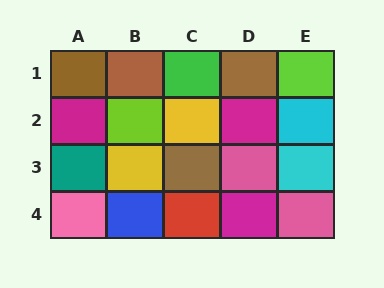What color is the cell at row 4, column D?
Magenta.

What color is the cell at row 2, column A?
Magenta.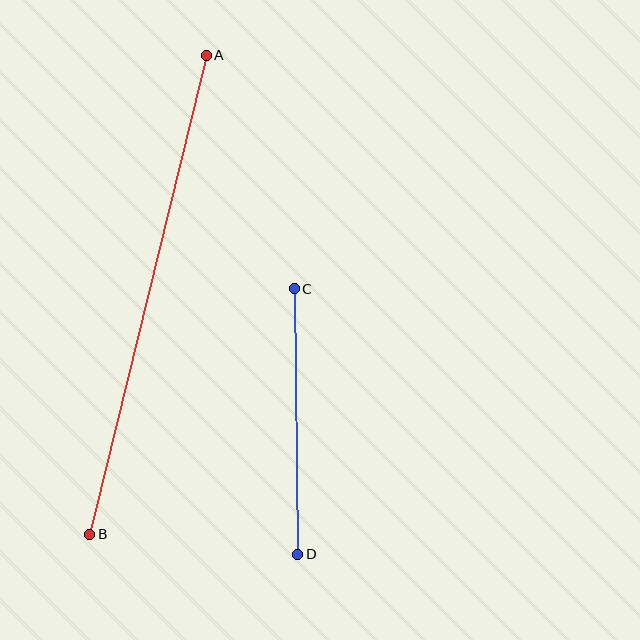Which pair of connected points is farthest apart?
Points A and B are farthest apart.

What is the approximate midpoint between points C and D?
The midpoint is at approximately (296, 422) pixels.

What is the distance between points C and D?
The distance is approximately 265 pixels.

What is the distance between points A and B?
The distance is approximately 493 pixels.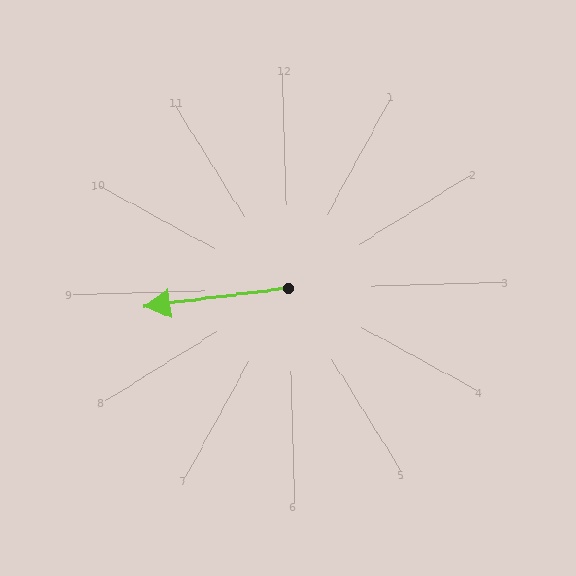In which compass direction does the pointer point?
West.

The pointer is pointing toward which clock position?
Roughly 9 o'clock.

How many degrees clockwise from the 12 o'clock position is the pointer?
Approximately 264 degrees.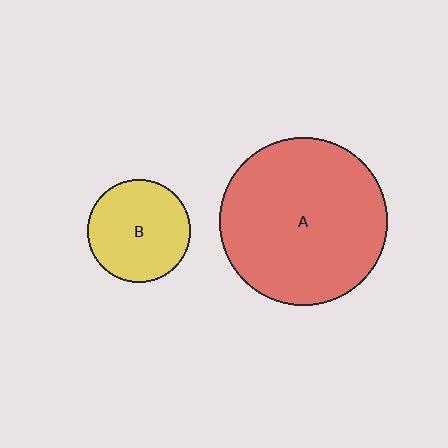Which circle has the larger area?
Circle A (red).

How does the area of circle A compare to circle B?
Approximately 2.6 times.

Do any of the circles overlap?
No, none of the circles overlap.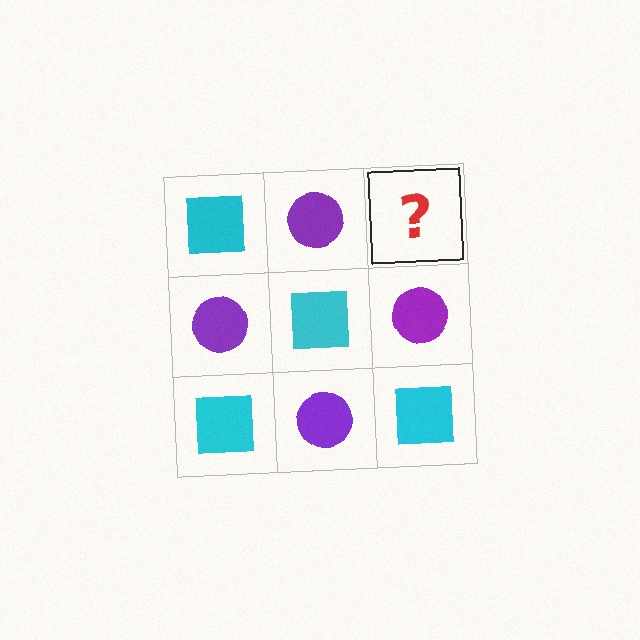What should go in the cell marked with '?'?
The missing cell should contain a cyan square.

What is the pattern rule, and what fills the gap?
The rule is that it alternates cyan square and purple circle in a checkerboard pattern. The gap should be filled with a cyan square.